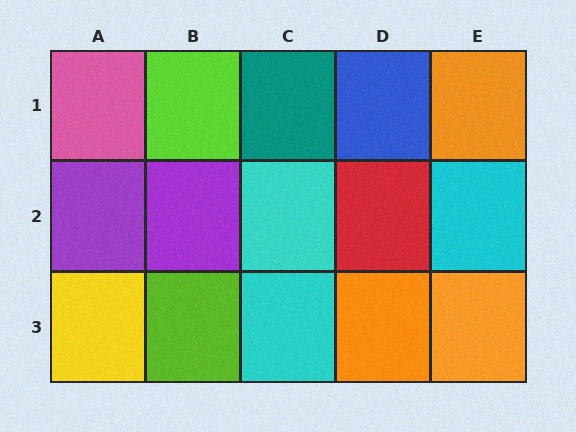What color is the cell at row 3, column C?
Cyan.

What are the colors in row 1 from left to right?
Pink, lime, teal, blue, orange.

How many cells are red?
1 cell is red.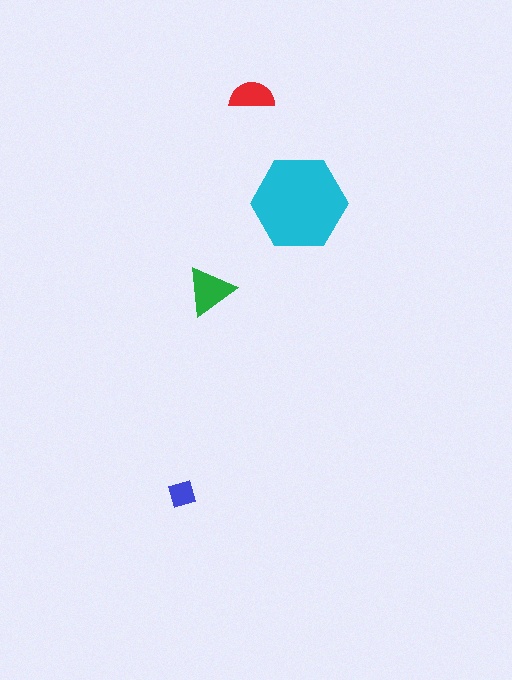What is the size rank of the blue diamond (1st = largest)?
4th.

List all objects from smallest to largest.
The blue diamond, the red semicircle, the green triangle, the cyan hexagon.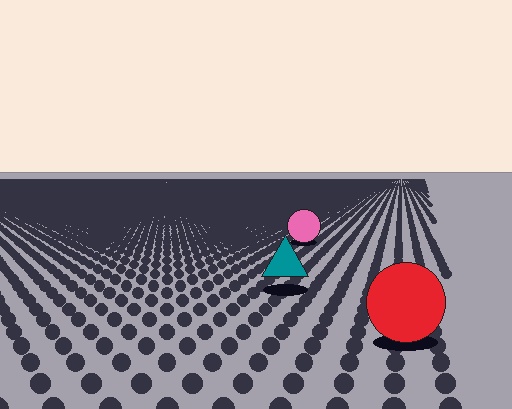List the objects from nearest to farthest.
From nearest to farthest: the red circle, the teal triangle, the pink circle.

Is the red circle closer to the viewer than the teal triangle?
Yes. The red circle is closer — you can tell from the texture gradient: the ground texture is coarser near it.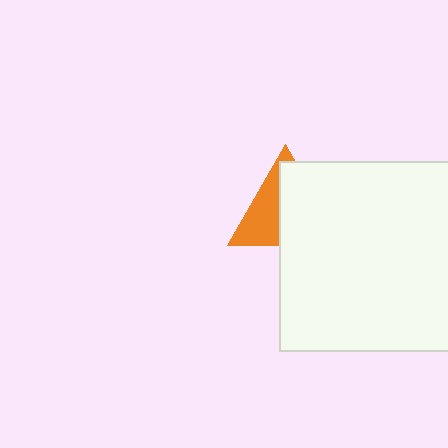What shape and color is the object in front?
The object in front is a white square.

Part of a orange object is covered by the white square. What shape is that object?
It is a triangle.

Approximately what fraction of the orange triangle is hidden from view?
Roughly 57% of the orange triangle is hidden behind the white square.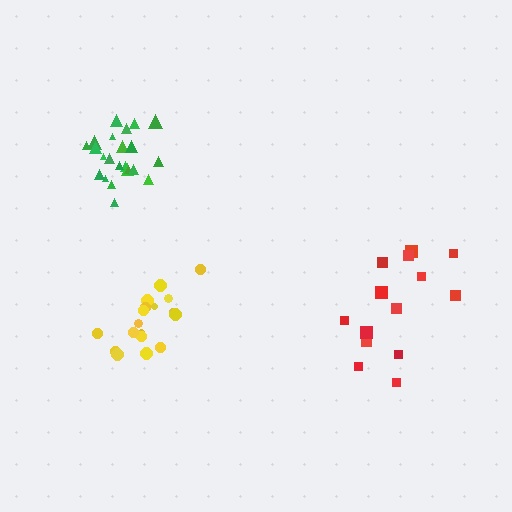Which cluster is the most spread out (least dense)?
Red.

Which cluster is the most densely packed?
Green.